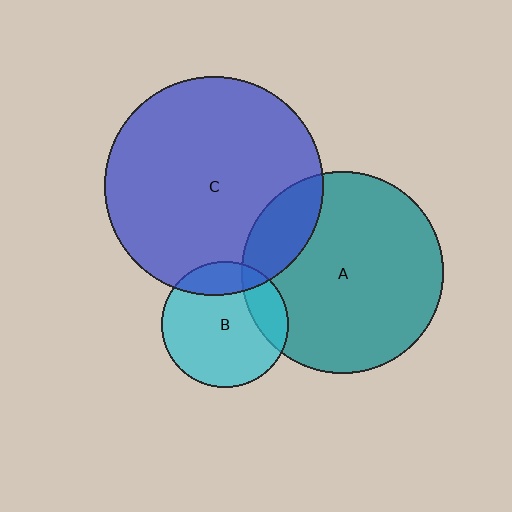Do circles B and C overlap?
Yes.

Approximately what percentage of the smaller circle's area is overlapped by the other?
Approximately 20%.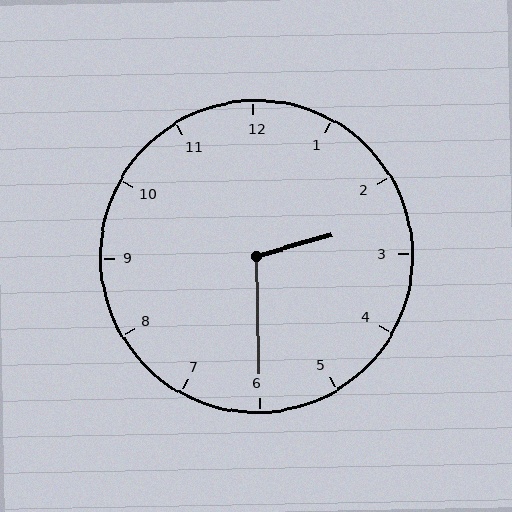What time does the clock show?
2:30.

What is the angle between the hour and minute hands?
Approximately 105 degrees.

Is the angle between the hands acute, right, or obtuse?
It is obtuse.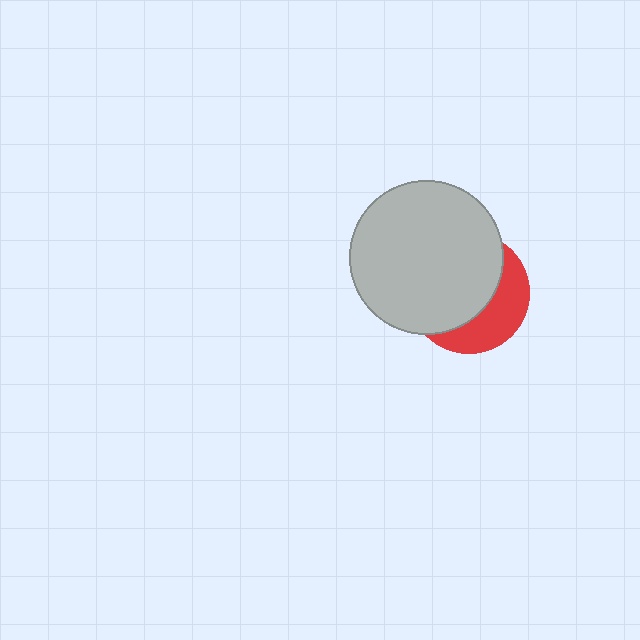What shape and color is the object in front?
The object in front is a light gray circle.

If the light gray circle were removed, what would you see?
You would see the complete red circle.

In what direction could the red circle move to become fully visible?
The red circle could move toward the lower-right. That would shift it out from behind the light gray circle entirely.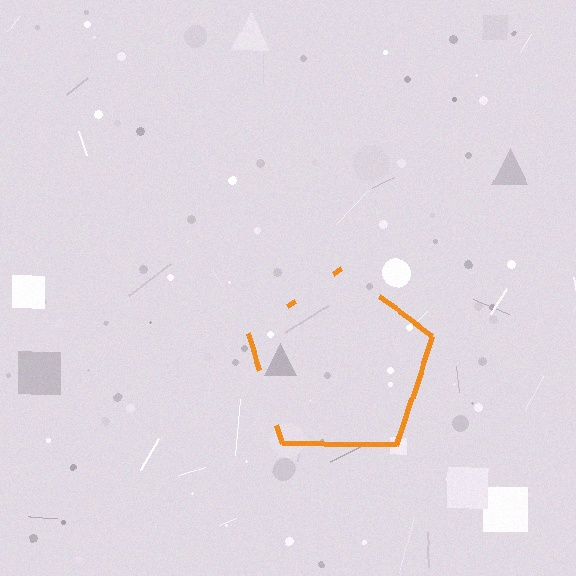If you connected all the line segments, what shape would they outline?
They would outline a pentagon.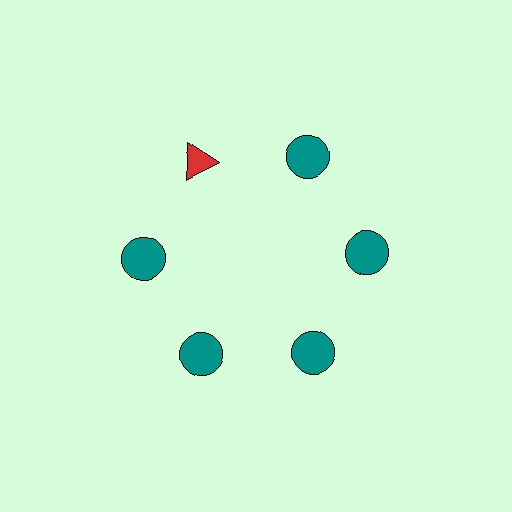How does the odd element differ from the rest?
It differs in both color (red instead of teal) and shape (triangle instead of circle).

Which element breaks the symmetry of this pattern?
The red triangle at roughly the 11 o'clock position breaks the symmetry. All other shapes are teal circles.